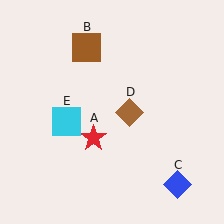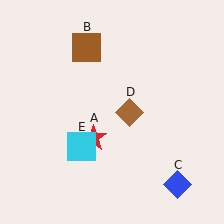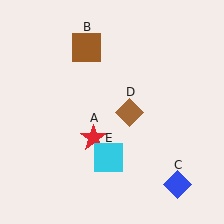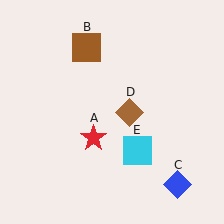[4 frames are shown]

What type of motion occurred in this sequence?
The cyan square (object E) rotated counterclockwise around the center of the scene.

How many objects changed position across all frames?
1 object changed position: cyan square (object E).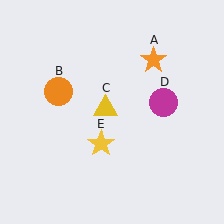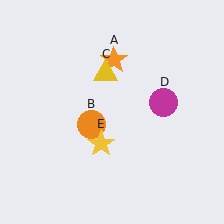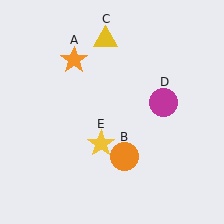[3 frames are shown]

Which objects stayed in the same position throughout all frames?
Magenta circle (object D) and yellow star (object E) remained stationary.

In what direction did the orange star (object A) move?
The orange star (object A) moved left.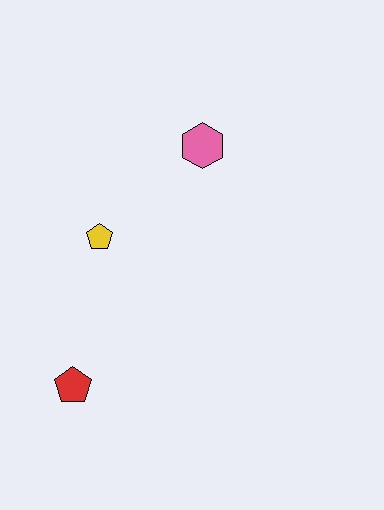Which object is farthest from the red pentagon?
The pink hexagon is farthest from the red pentagon.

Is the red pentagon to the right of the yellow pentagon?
No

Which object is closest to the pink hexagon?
The yellow pentagon is closest to the pink hexagon.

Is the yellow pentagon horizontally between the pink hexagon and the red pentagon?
Yes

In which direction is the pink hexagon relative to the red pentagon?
The pink hexagon is above the red pentagon.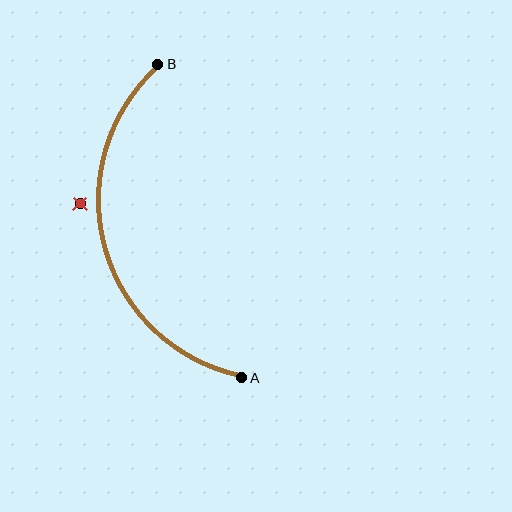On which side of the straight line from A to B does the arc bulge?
The arc bulges to the left of the straight line connecting A and B.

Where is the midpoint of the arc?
The arc midpoint is the point on the curve farthest from the straight line joining A and B. It sits to the left of that line.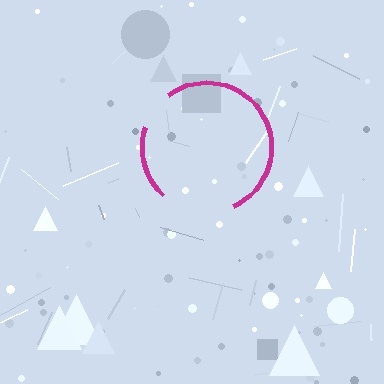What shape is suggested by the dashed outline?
The dashed outline suggests a circle.